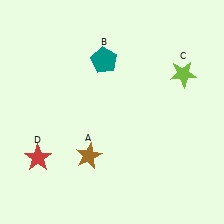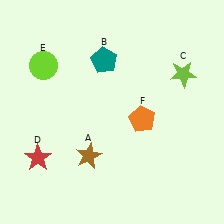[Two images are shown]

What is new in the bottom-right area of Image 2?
An orange pentagon (F) was added in the bottom-right area of Image 2.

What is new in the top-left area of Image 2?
A lime circle (E) was added in the top-left area of Image 2.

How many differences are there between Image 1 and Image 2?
There are 2 differences between the two images.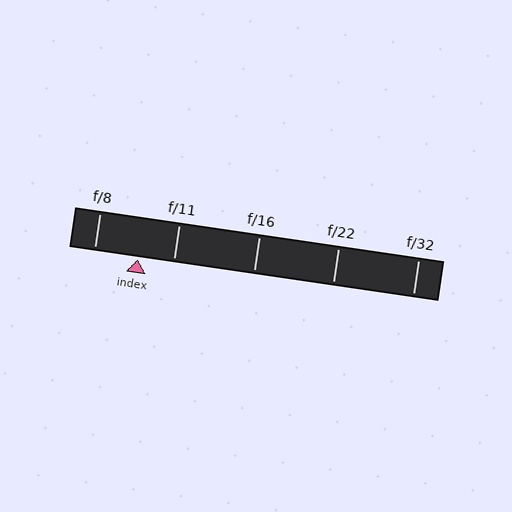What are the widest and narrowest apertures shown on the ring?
The widest aperture shown is f/8 and the narrowest is f/32.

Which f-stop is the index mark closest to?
The index mark is closest to f/11.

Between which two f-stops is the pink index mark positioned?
The index mark is between f/8 and f/11.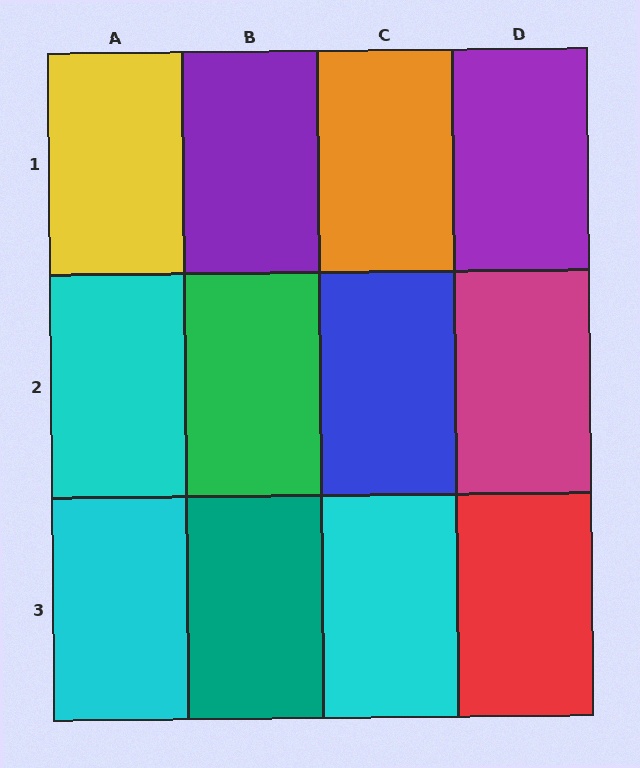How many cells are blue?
1 cell is blue.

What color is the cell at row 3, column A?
Cyan.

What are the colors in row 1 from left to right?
Yellow, purple, orange, purple.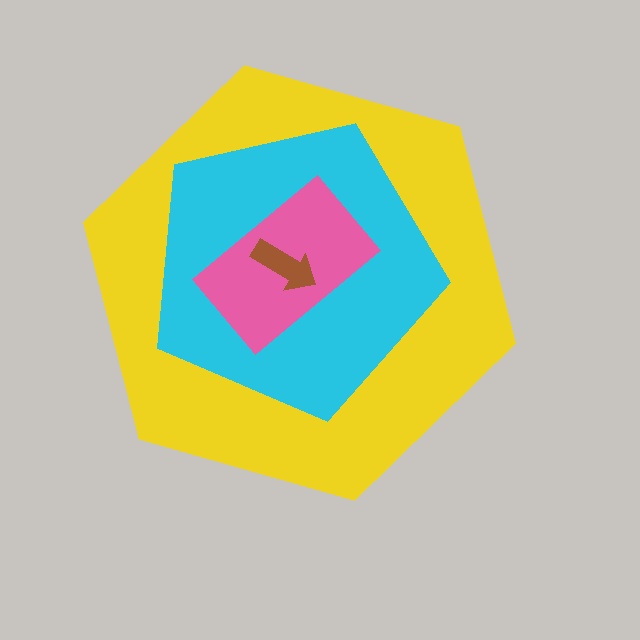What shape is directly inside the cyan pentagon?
The pink rectangle.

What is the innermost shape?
The brown arrow.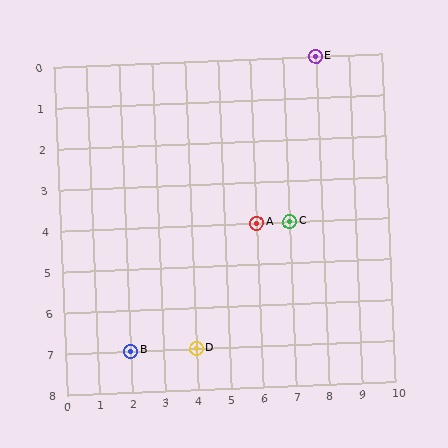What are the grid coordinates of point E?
Point E is at grid coordinates (8, 0).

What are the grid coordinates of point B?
Point B is at grid coordinates (2, 7).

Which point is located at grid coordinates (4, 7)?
Point D is at (4, 7).